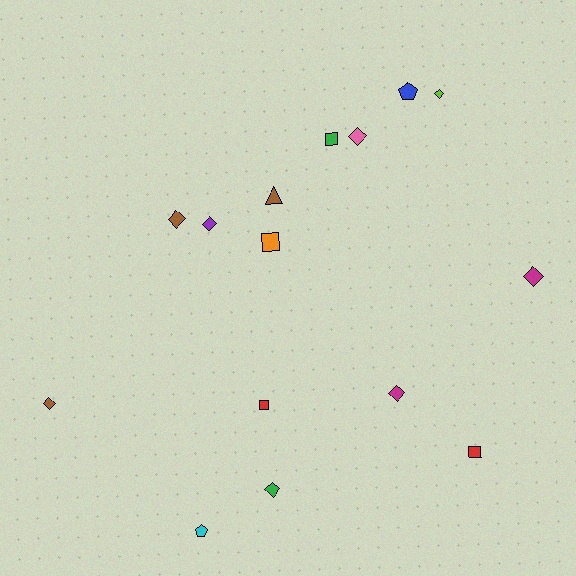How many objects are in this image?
There are 15 objects.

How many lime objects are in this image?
There is 1 lime object.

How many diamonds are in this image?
There are 8 diamonds.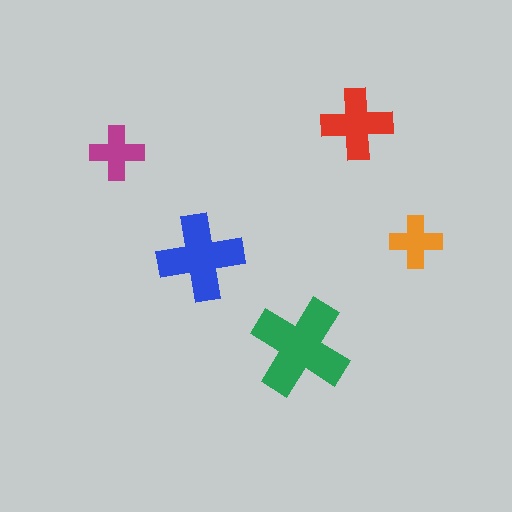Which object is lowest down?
The green cross is bottommost.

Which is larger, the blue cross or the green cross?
The green one.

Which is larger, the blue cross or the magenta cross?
The blue one.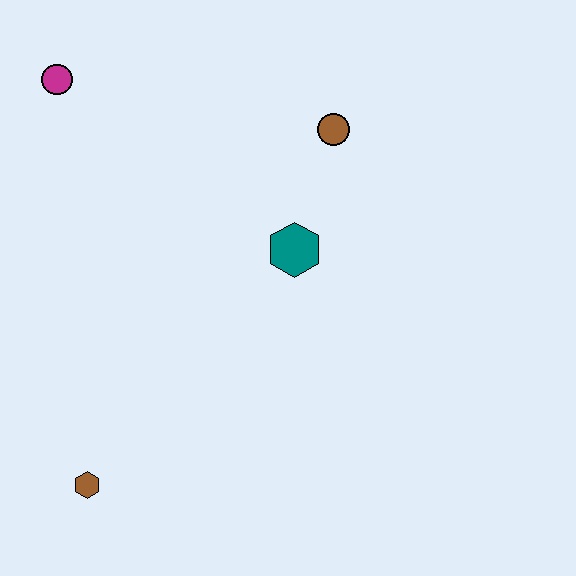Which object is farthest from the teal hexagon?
The brown hexagon is farthest from the teal hexagon.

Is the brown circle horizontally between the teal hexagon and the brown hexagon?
No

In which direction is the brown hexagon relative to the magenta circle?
The brown hexagon is below the magenta circle.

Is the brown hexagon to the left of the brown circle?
Yes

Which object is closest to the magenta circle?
The brown circle is closest to the magenta circle.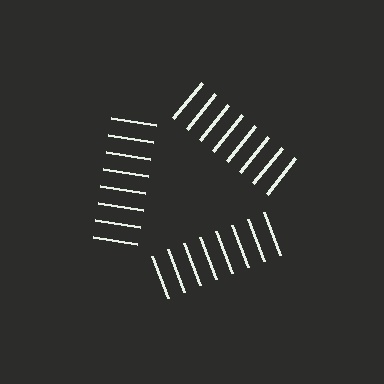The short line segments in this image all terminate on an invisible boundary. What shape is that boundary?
An illusory triangle — the line segments terminate on its edges but no continuous stroke is drawn.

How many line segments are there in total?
24 — 8 along each of the 3 edges.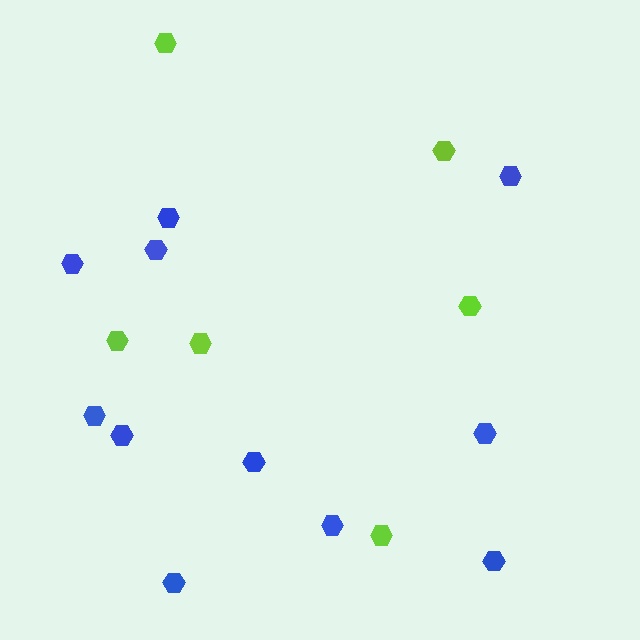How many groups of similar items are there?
There are 2 groups: one group of blue hexagons (11) and one group of lime hexagons (6).